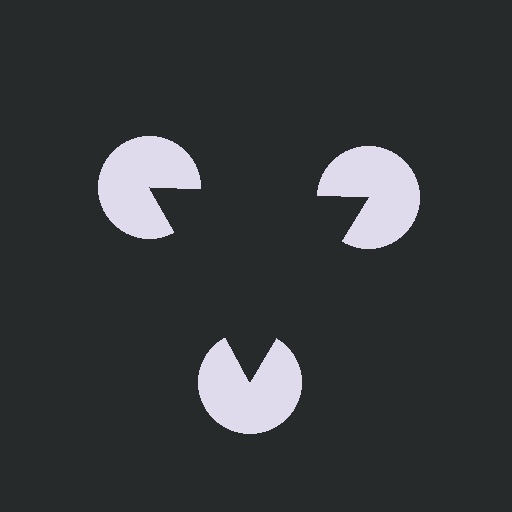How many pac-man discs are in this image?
There are 3 — one at each vertex of the illusory triangle.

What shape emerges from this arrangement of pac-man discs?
An illusory triangle — its edges are inferred from the aligned wedge cuts in the pac-man discs, not physically drawn.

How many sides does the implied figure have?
3 sides.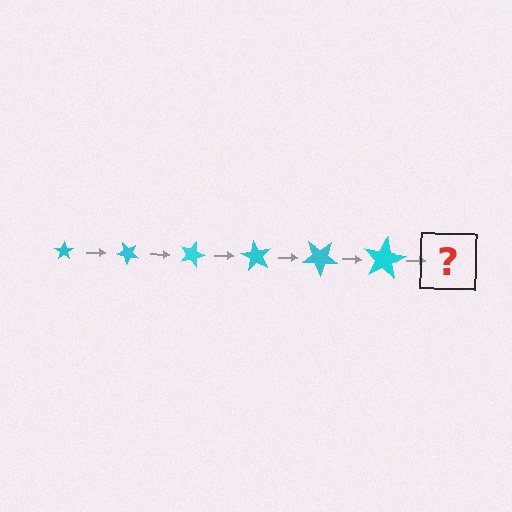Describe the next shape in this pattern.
It should be a star, larger than the previous one and rotated 270 degrees from the start.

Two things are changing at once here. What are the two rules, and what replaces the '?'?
The two rules are that the star grows larger each step and it rotates 45 degrees each step. The '?' should be a star, larger than the previous one and rotated 270 degrees from the start.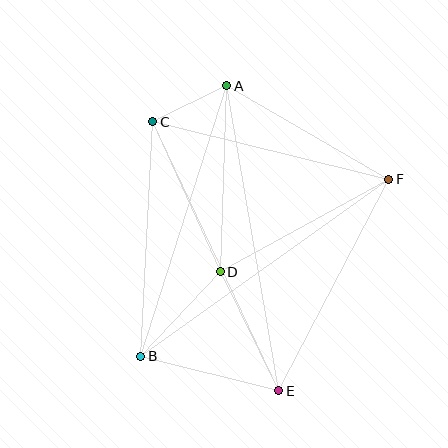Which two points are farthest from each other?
Points A and E are farthest from each other.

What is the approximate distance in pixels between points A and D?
The distance between A and D is approximately 186 pixels.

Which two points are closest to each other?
Points A and C are closest to each other.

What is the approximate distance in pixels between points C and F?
The distance between C and F is approximately 243 pixels.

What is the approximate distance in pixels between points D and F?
The distance between D and F is approximately 192 pixels.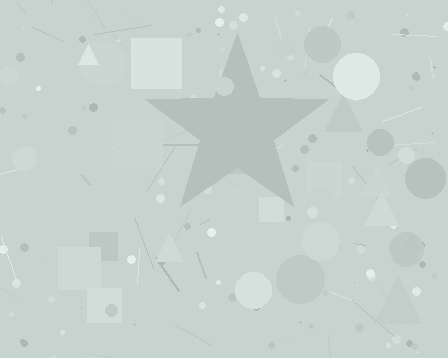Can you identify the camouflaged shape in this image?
The camouflaged shape is a star.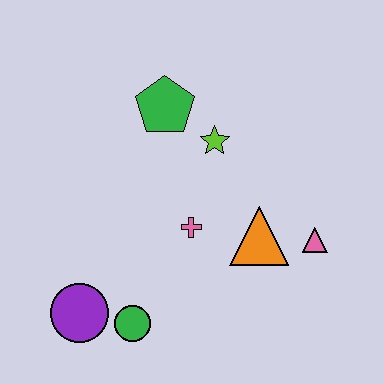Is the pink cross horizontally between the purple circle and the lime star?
Yes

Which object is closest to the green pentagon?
The lime star is closest to the green pentagon.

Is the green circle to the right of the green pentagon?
No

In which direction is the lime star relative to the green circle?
The lime star is above the green circle.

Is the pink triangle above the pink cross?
No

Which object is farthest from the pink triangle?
The purple circle is farthest from the pink triangle.